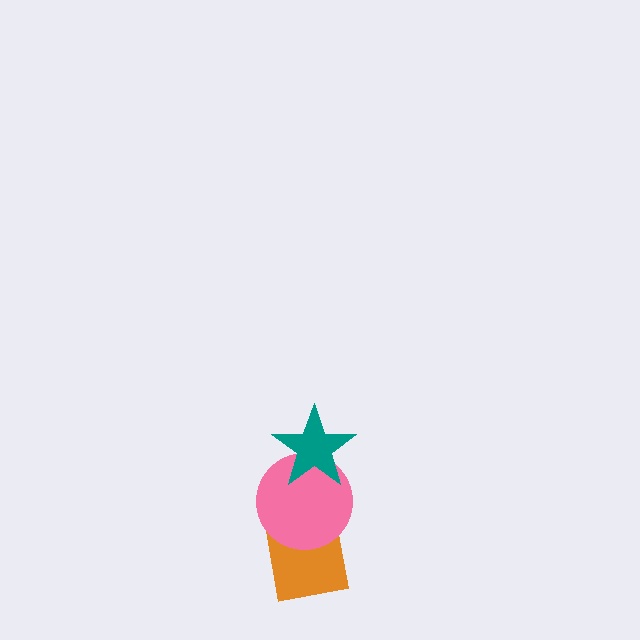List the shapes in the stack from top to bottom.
From top to bottom: the teal star, the pink circle, the orange square.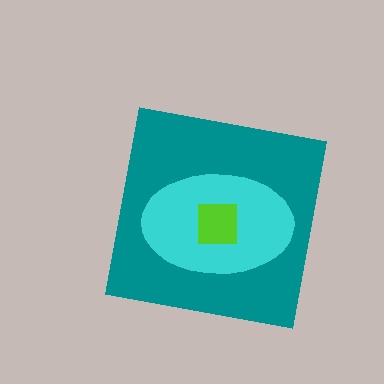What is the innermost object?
The lime square.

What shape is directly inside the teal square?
The cyan ellipse.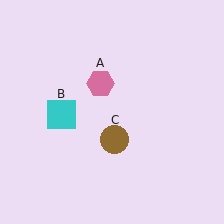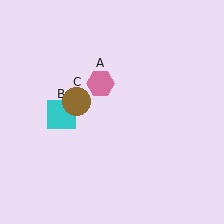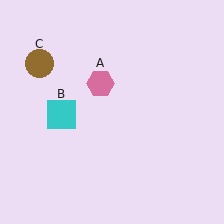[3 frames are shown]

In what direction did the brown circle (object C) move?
The brown circle (object C) moved up and to the left.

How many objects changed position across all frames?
1 object changed position: brown circle (object C).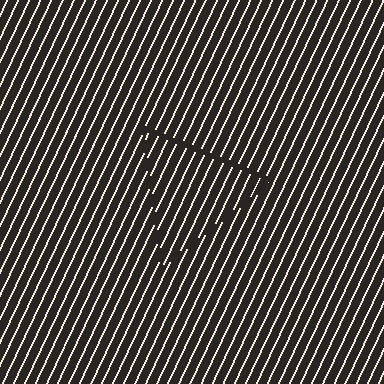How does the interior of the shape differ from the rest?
The interior of the shape contains the same grating, shifted by half a period — the contour is defined by the phase discontinuity where line-ends from the inner and outer gratings abut.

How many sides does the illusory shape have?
3 sides — the line-ends trace a triangle.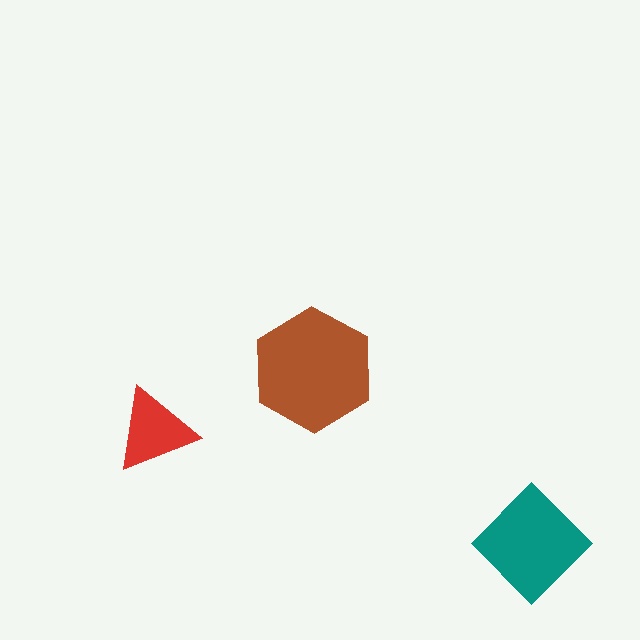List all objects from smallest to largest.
The red triangle, the teal diamond, the brown hexagon.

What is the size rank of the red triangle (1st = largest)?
3rd.